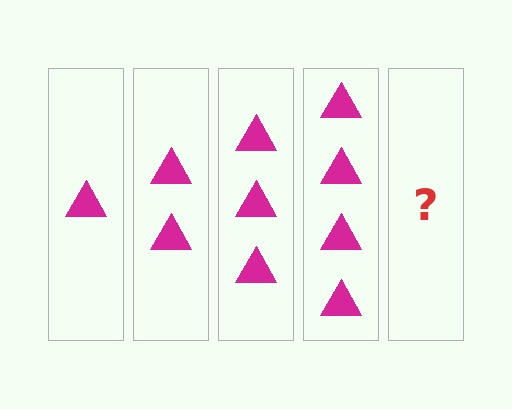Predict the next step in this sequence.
The next step is 5 triangles.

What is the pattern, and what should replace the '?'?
The pattern is that each step adds one more triangle. The '?' should be 5 triangles.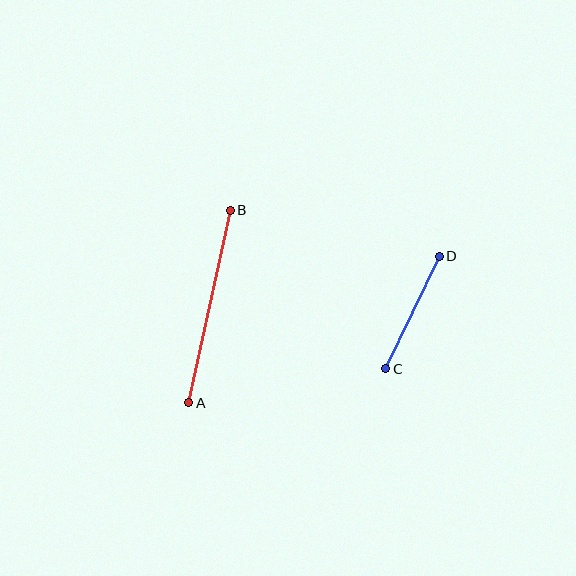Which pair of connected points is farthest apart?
Points A and B are farthest apart.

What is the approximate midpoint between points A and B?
The midpoint is at approximately (209, 306) pixels.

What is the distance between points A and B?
The distance is approximately 197 pixels.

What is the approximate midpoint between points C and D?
The midpoint is at approximately (413, 313) pixels.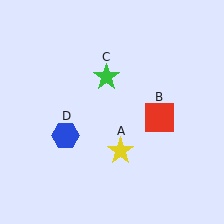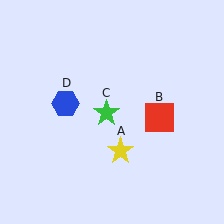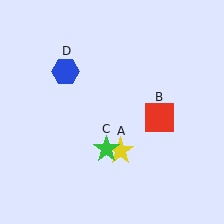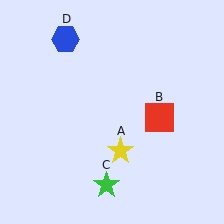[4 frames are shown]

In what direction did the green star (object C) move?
The green star (object C) moved down.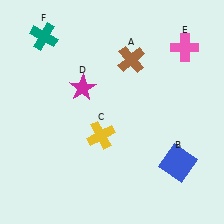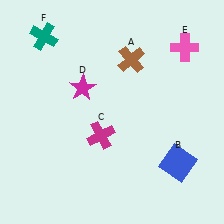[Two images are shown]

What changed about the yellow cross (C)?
In Image 1, C is yellow. In Image 2, it changed to magenta.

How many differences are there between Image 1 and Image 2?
There is 1 difference between the two images.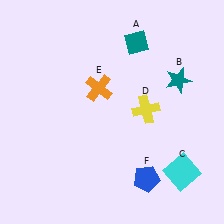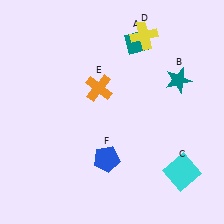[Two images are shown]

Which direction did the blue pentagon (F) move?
The blue pentagon (F) moved left.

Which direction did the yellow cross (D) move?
The yellow cross (D) moved up.